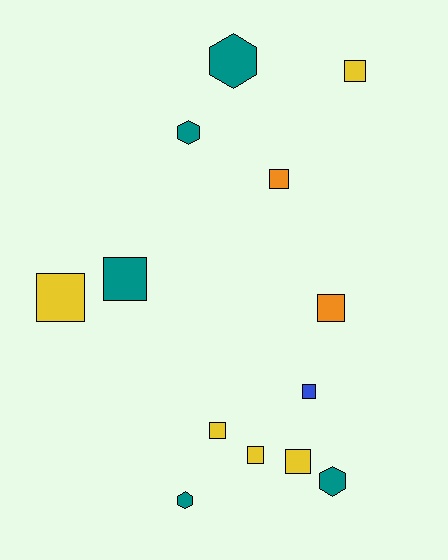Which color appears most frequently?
Teal, with 5 objects.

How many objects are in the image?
There are 13 objects.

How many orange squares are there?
There are 2 orange squares.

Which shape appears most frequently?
Square, with 9 objects.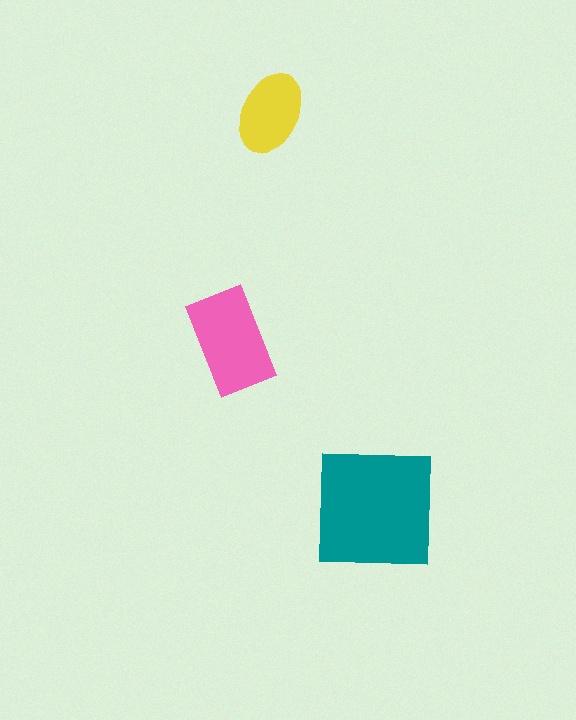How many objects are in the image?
There are 3 objects in the image.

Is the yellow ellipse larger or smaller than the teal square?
Smaller.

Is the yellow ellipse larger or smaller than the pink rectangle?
Smaller.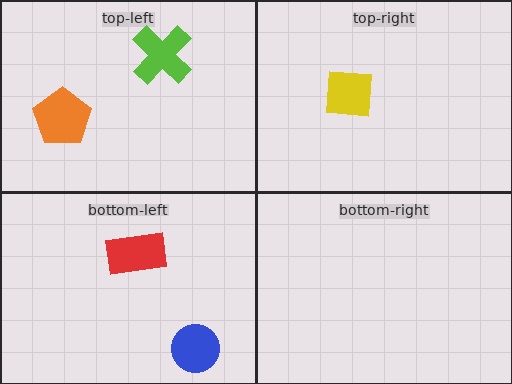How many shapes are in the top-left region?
2.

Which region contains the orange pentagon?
The top-left region.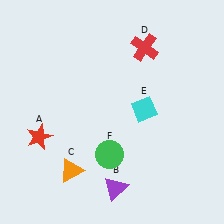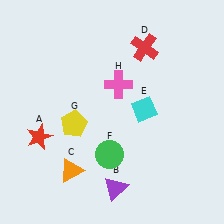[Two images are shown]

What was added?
A yellow pentagon (G), a pink cross (H) were added in Image 2.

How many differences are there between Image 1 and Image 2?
There are 2 differences between the two images.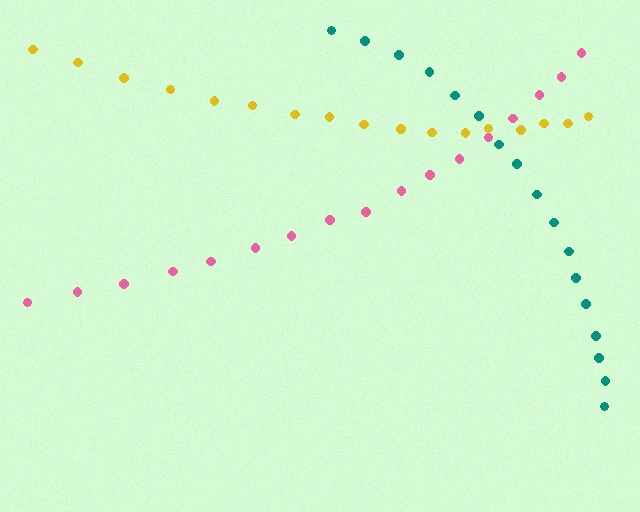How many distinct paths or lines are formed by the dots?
There are 3 distinct paths.